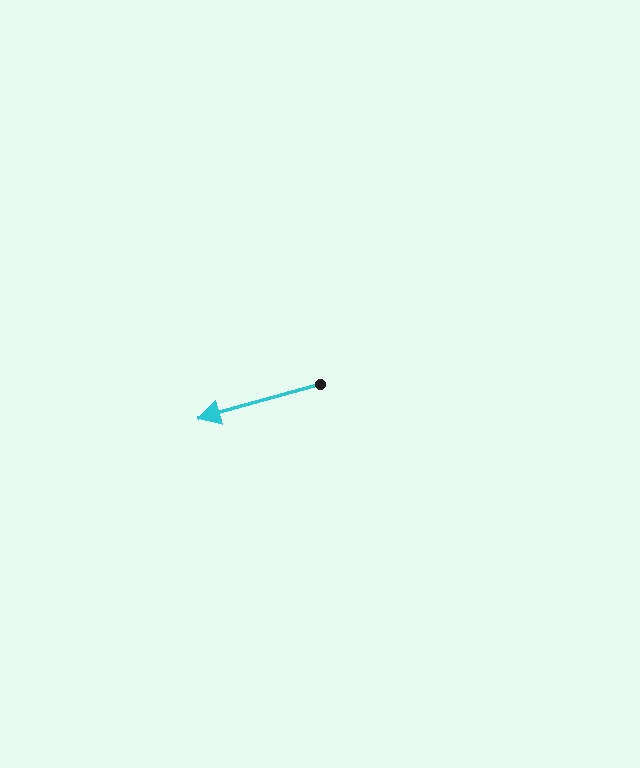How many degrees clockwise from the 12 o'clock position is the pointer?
Approximately 254 degrees.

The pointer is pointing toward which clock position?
Roughly 8 o'clock.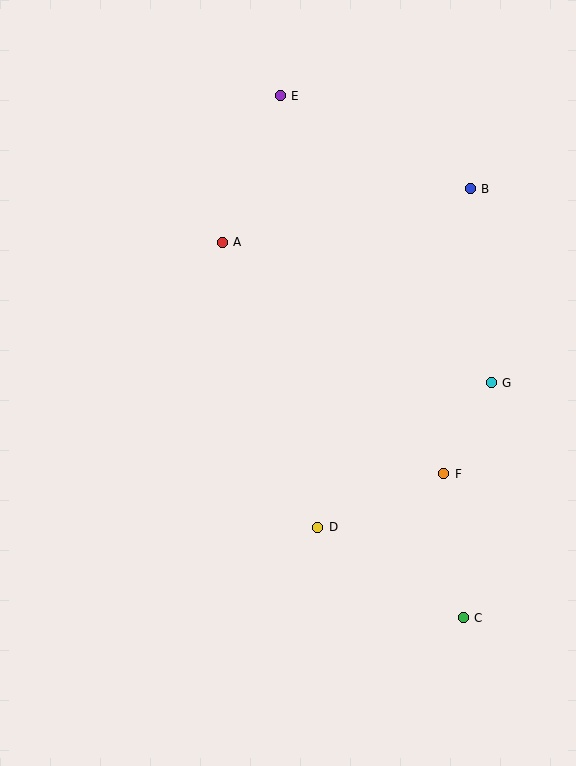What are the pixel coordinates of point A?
Point A is at (222, 242).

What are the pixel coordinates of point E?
Point E is at (280, 96).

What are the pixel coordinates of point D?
Point D is at (318, 527).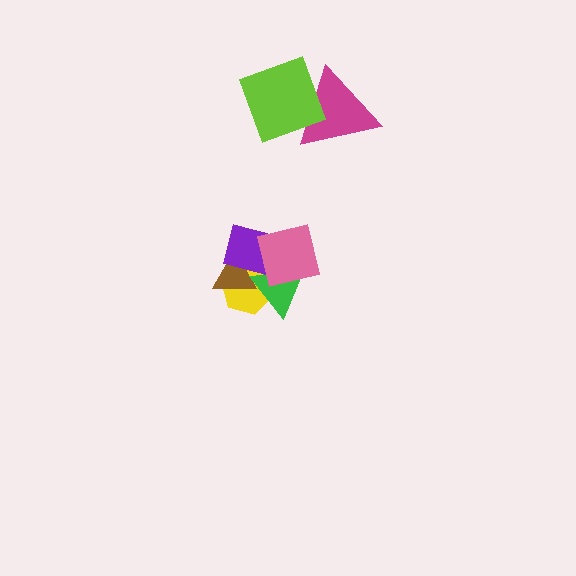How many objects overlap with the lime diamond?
1 object overlaps with the lime diamond.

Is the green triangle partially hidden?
Yes, it is partially covered by another shape.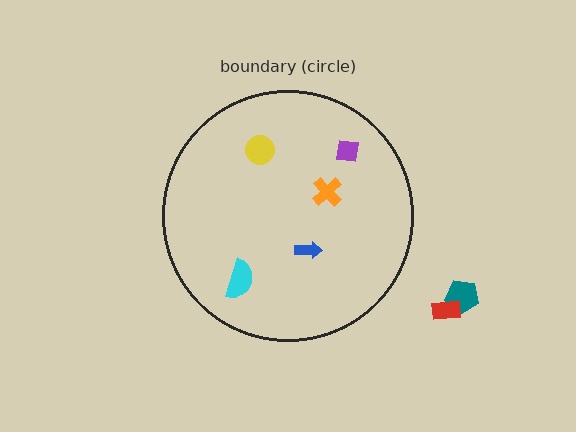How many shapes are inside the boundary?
5 inside, 2 outside.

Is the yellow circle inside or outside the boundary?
Inside.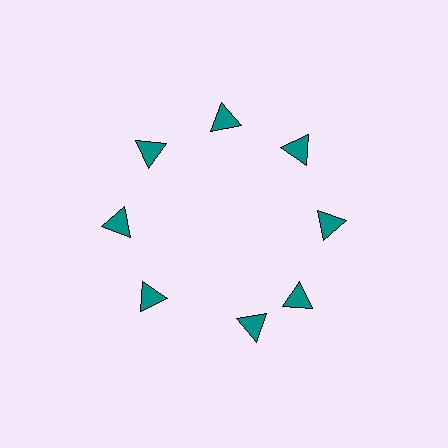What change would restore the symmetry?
The symmetry would be restored by rotating it back into even spacing with its neighbors so that all 8 triangles sit at equal angles and equal distance from the center.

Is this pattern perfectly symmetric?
No. The 8 teal triangles are arranged in a ring, but one element near the 6 o'clock position is rotated out of alignment along the ring, breaking the 8-fold rotational symmetry.